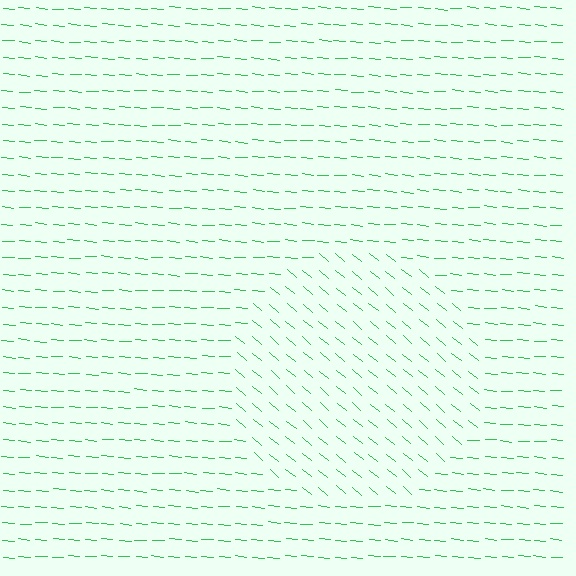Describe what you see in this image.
The image is filled with small green line segments. A circle region in the image has lines oriented differently from the surrounding lines, creating a visible texture boundary.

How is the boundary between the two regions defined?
The boundary is defined purely by a change in line orientation (approximately 35 degrees difference). All lines are the same color and thickness.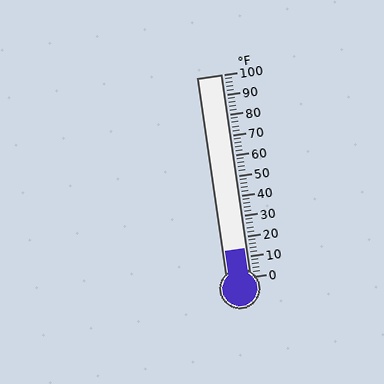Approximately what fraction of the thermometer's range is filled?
The thermometer is filled to approximately 15% of its range.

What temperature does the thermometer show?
The thermometer shows approximately 14°F.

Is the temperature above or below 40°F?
The temperature is below 40°F.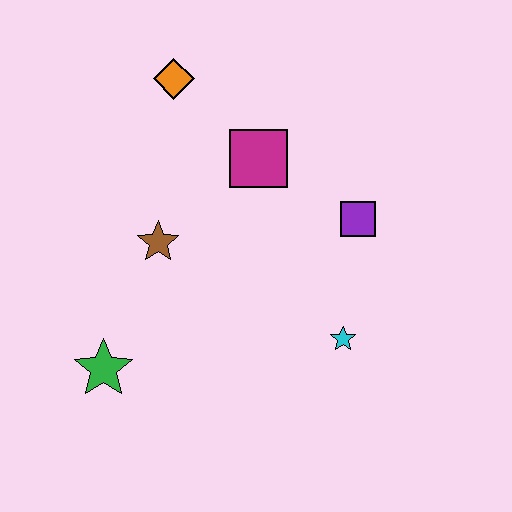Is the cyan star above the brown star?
No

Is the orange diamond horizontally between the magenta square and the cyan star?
No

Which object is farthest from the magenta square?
The green star is farthest from the magenta square.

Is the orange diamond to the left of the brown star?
No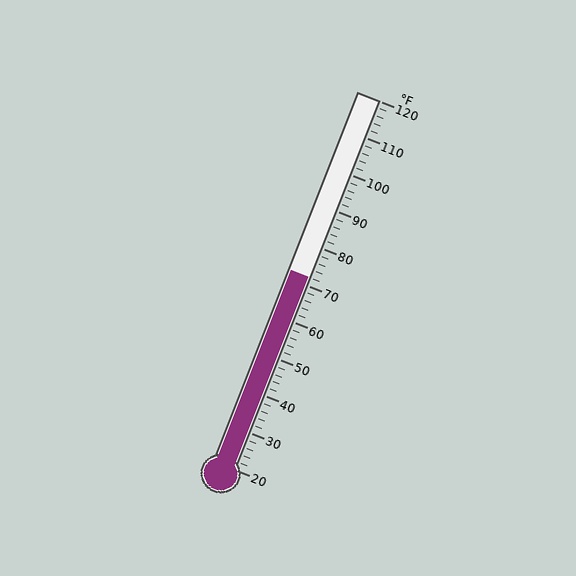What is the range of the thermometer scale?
The thermometer scale ranges from 20°F to 120°F.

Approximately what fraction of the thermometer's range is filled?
The thermometer is filled to approximately 50% of its range.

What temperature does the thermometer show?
The thermometer shows approximately 72°F.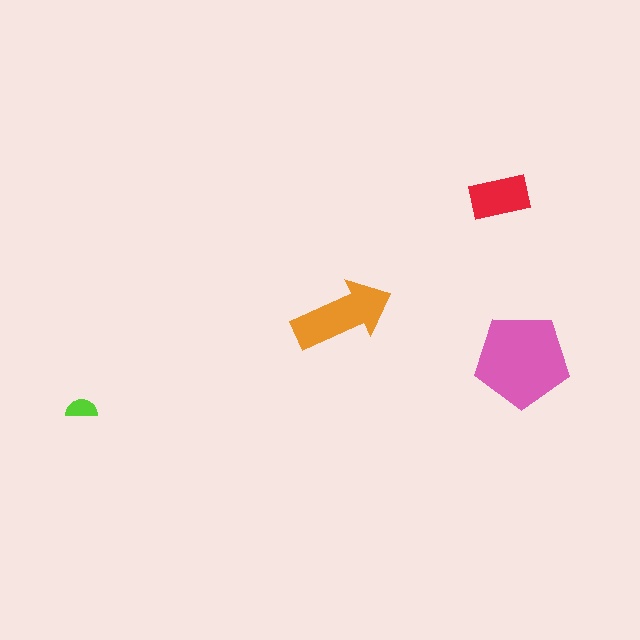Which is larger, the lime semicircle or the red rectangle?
The red rectangle.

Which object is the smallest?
The lime semicircle.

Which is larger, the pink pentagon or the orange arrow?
The pink pentagon.